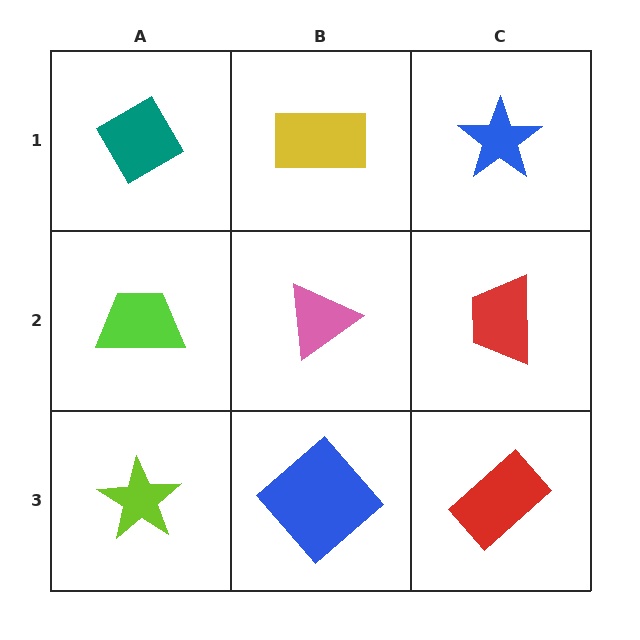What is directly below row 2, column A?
A lime star.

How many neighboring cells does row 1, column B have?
3.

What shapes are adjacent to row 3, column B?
A pink triangle (row 2, column B), a lime star (row 3, column A), a red rectangle (row 3, column C).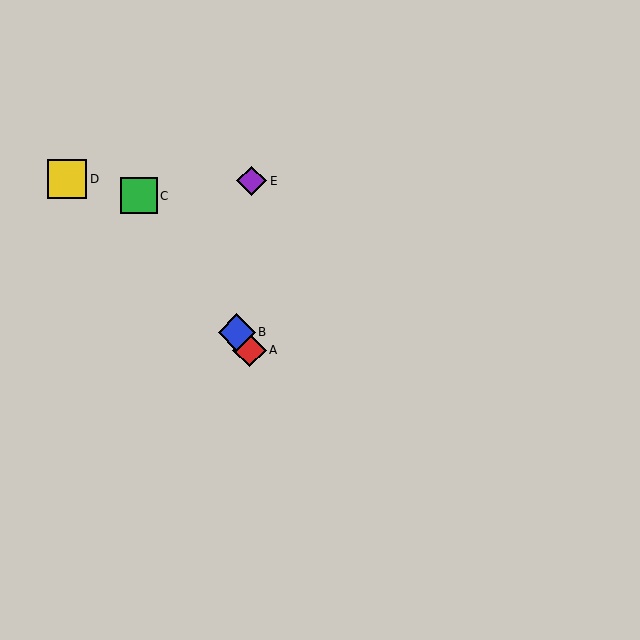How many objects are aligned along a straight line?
3 objects (A, B, C) are aligned along a straight line.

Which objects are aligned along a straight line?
Objects A, B, C are aligned along a straight line.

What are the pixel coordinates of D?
Object D is at (67, 179).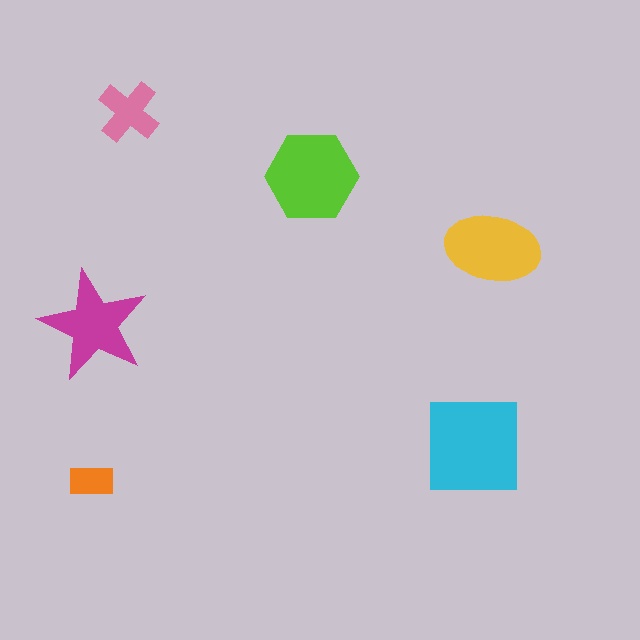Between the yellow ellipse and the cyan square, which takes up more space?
The cyan square.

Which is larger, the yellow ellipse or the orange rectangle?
The yellow ellipse.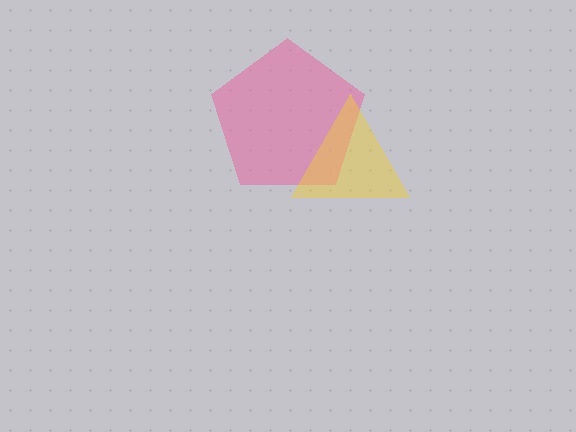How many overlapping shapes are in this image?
There are 2 overlapping shapes in the image.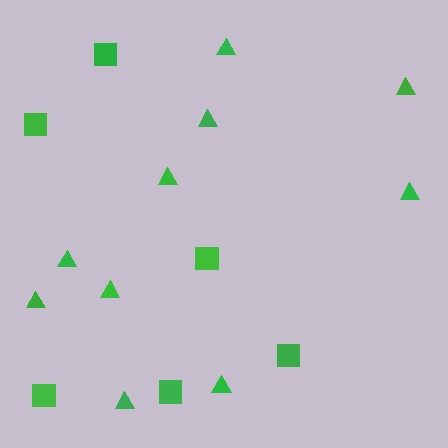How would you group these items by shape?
There are 2 groups: one group of triangles (10) and one group of squares (6).